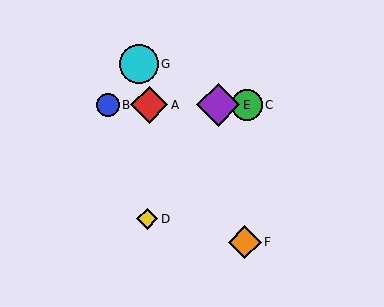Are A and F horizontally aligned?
No, A is at y≈105 and F is at y≈242.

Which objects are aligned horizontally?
Objects A, B, C, E are aligned horizontally.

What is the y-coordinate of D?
Object D is at y≈219.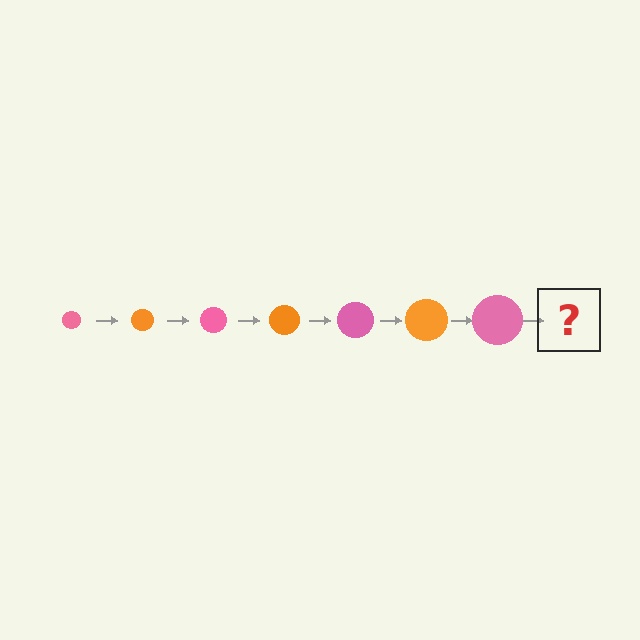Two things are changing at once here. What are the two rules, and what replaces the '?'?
The two rules are that the circle grows larger each step and the color cycles through pink and orange. The '?' should be an orange circle, larger than the previous one.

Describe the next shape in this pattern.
It should be an orange circle, larger than the previous one.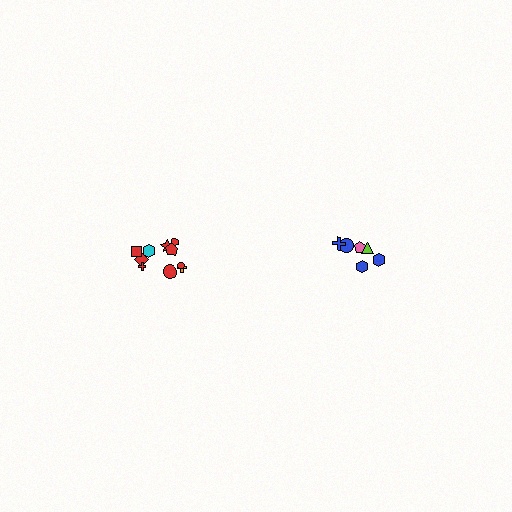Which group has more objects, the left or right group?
The left group.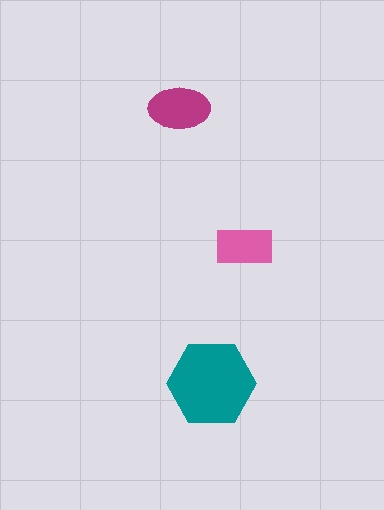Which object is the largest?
The teal hexagon.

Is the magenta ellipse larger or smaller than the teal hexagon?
Smaller.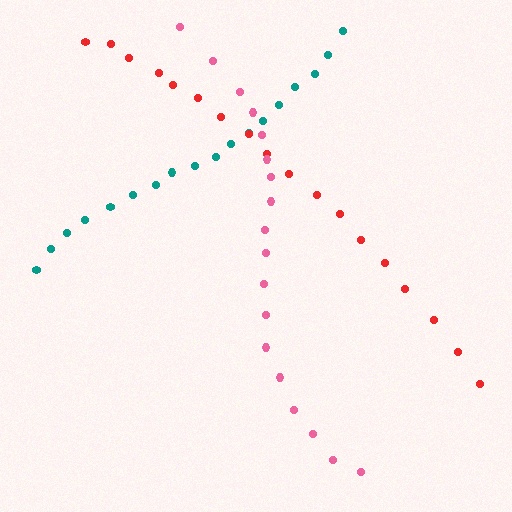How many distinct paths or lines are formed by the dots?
There are 3 distinct paths.